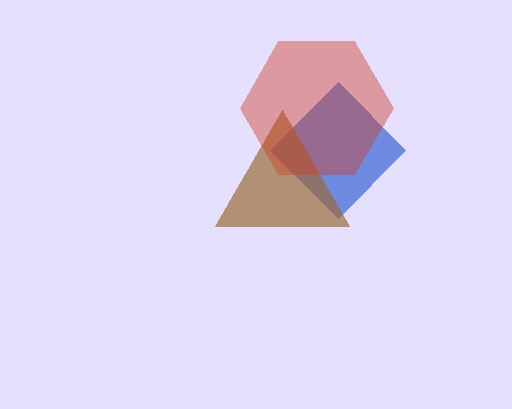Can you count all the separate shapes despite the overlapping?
Yes, there are 3 separate shapes.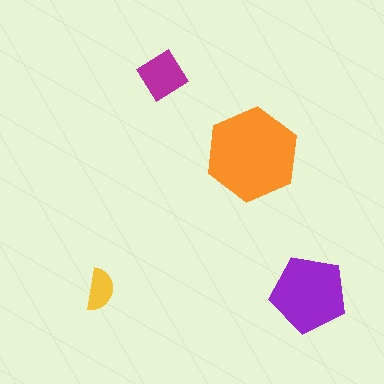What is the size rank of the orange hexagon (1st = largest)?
1st.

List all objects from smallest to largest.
The yellow semicircle, the magenta diamond, the purple pentagon, the orange hexagon.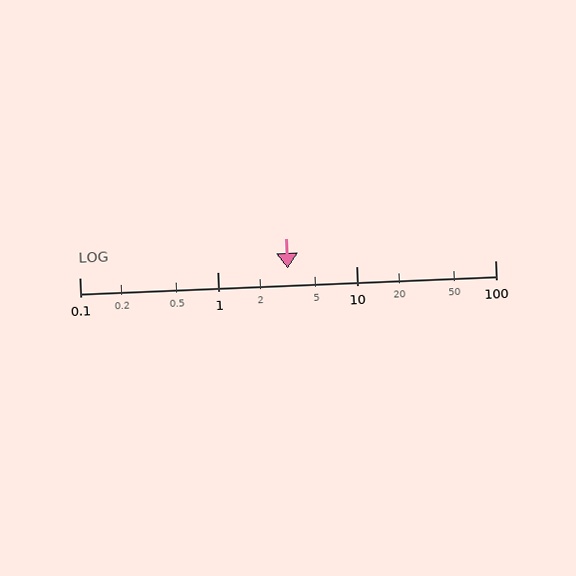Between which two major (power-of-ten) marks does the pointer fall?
The pointer is between 1 and 10.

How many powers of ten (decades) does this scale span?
The scale spans 3 decades, from 0.1 to 100.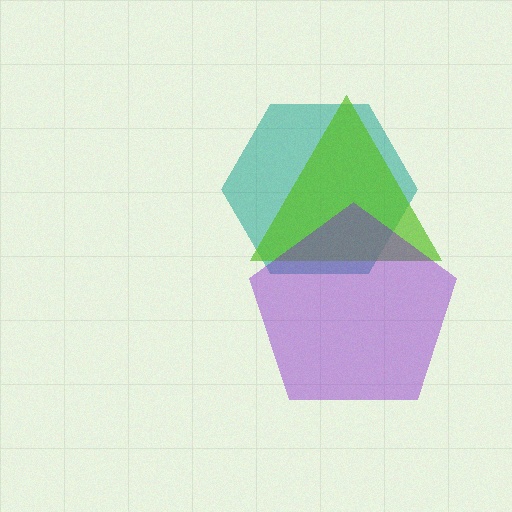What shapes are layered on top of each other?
The layered shapes are: a teal hexagon, a lime triangle, a purple pentagon.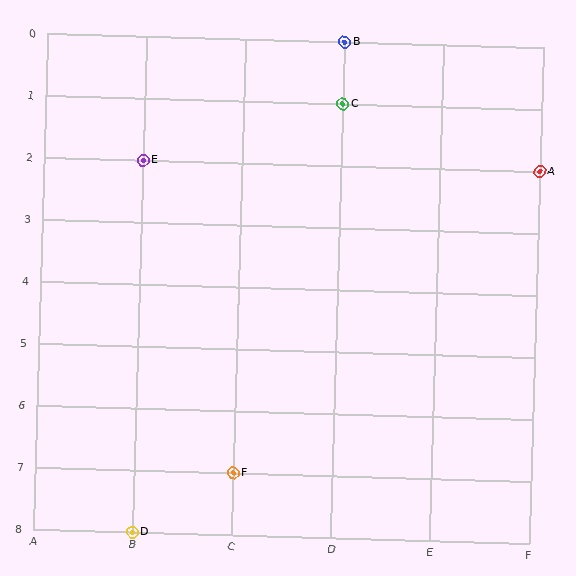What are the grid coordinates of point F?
Point F is at grid coordinates (C, 7).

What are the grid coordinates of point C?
Point C is at grid coordinates (D, 1).